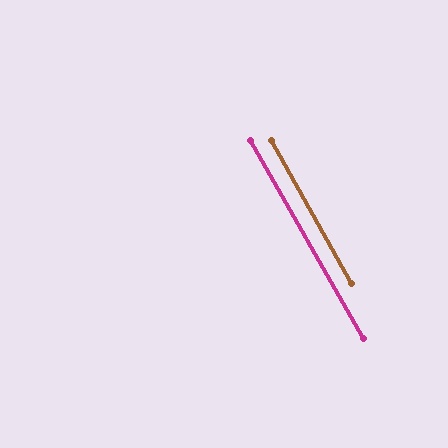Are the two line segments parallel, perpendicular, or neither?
Parallel — their directions differ by only 0.8°.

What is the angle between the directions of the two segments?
Approximately 1 degree.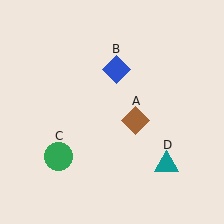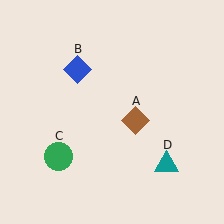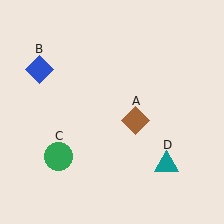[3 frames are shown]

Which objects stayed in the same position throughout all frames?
Brown diamond (object A) and green circle (object C) and teal triangle (object D) remained stationary.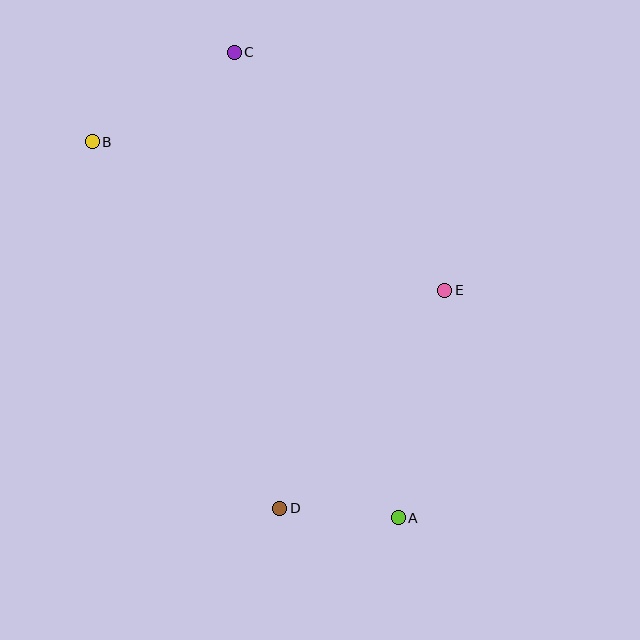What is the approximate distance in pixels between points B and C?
The distance between B and C is approximately 168 pixels.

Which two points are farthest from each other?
Points A and C are farthest from each other.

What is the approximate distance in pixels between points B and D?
The distance between B and D is approximately 412 pixels.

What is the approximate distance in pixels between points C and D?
The distance between C and D is approximately 458 pixels.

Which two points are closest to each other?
Points A and D are closest to each other.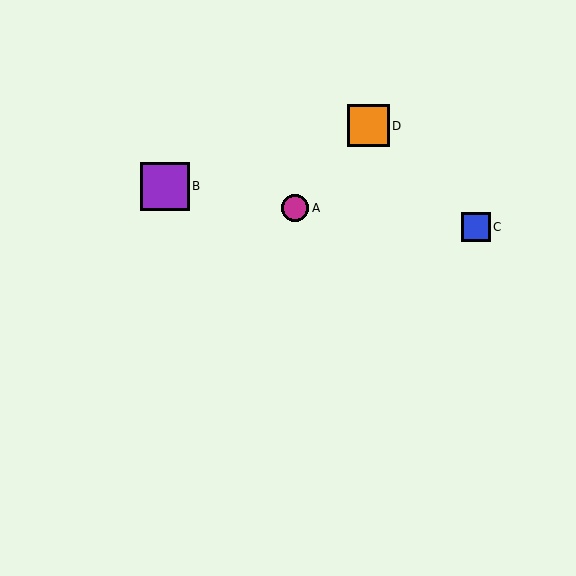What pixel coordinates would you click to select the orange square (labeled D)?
Click at (368, 126) to select the orange square D.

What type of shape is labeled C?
Shape C is a blue square.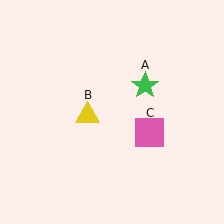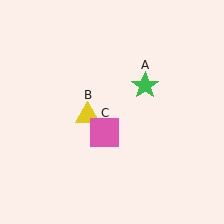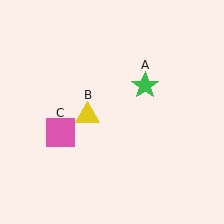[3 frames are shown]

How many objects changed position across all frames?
1 object changed position: pink square (object C).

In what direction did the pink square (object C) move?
The pink square (object C) moved left.